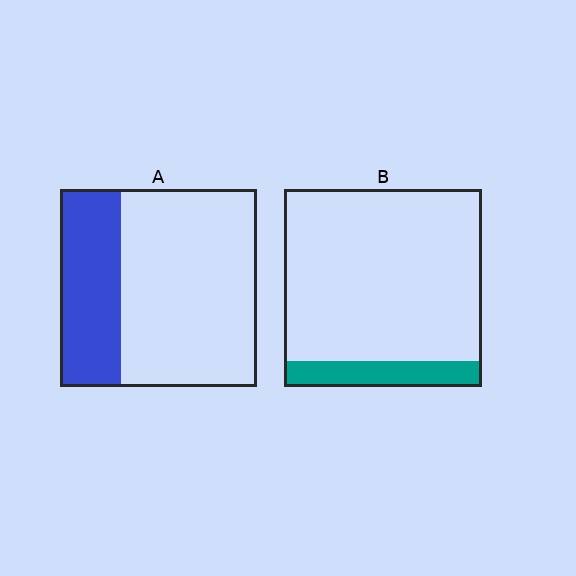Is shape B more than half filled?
No.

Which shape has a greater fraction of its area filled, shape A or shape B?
Shape A.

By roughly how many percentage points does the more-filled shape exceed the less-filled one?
By roughly 20 percentage points (A over B).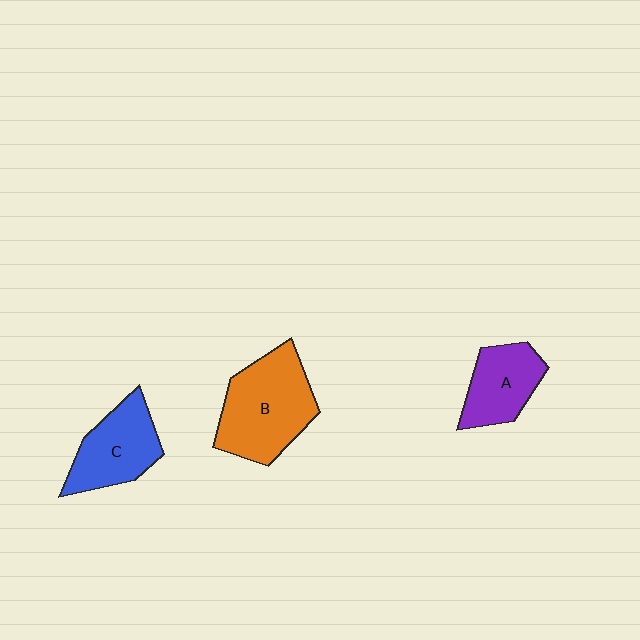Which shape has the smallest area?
Shape A (purple).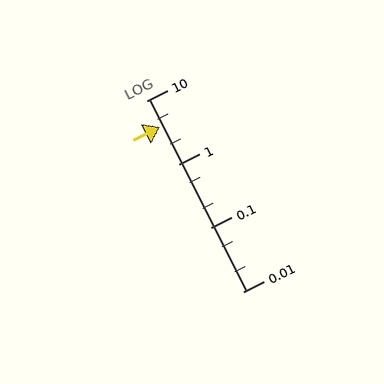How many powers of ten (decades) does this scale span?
The scale spans 3 decades, from 0.01 to 10.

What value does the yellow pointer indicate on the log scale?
The pointer indicates approximately 3.9.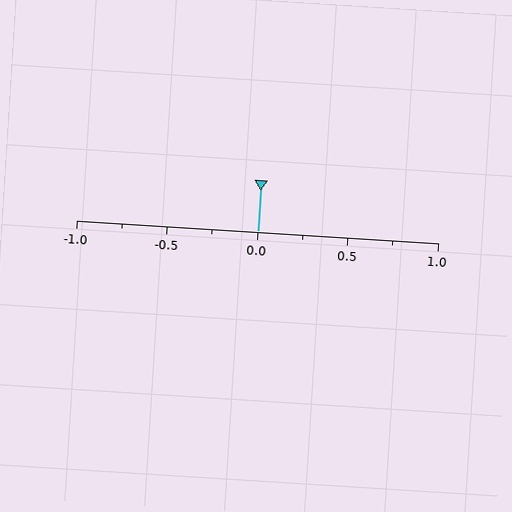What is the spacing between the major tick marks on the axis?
The major ticks are spaced 0.5 apart.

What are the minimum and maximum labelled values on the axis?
The axis runs from -1.0 to 1.0.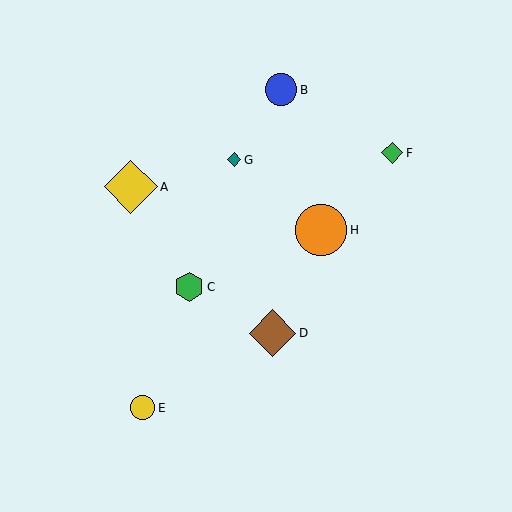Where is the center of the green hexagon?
The center of the green hexagon is at (189, 287).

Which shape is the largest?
The yellow diamond (labeled A) is the largest.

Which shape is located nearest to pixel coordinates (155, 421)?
The yellow circle (labeled E) at (143, 408) is nearest to that location.